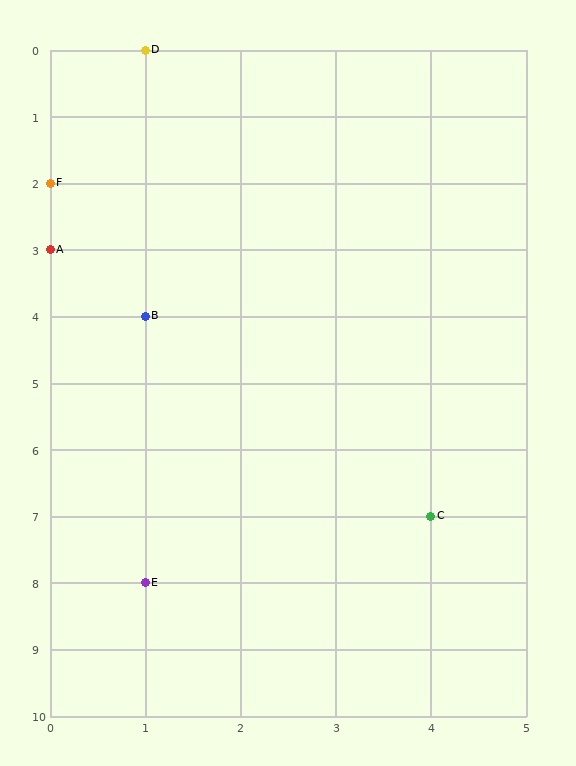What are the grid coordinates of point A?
Point A is at grid coordinates (0, 3).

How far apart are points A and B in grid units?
Points A and B are 1 column and 1 row apart (about 1.4 grid units diagonally).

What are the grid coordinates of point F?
Point F is at grid coordinates (0, 2).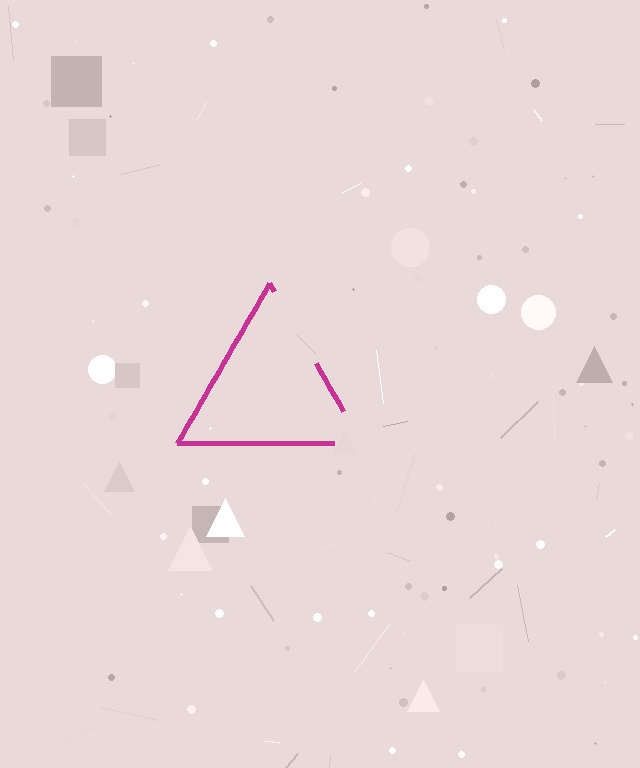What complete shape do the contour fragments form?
The contour fragments form a triangle.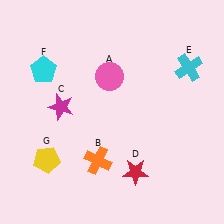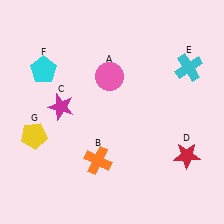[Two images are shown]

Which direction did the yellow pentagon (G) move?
The yellow pentagon (G) moved up.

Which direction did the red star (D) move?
The red star (D) moved right.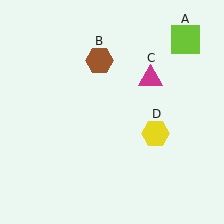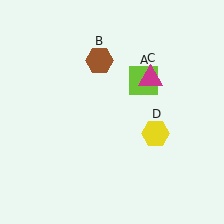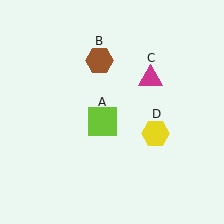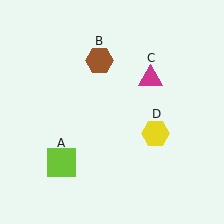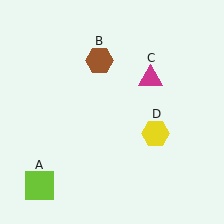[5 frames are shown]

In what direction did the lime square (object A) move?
The lime square (object A) moved down and to the left.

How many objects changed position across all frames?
1 object changed position: lime square (object A).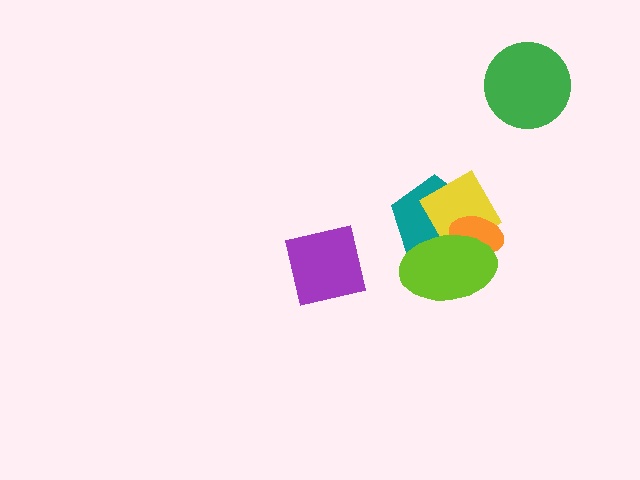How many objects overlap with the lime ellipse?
3 objects overlap with the lime ellipse.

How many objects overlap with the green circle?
0 objects overlap with the green circle.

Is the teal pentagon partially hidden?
Yes, it is partially covered by another shape.